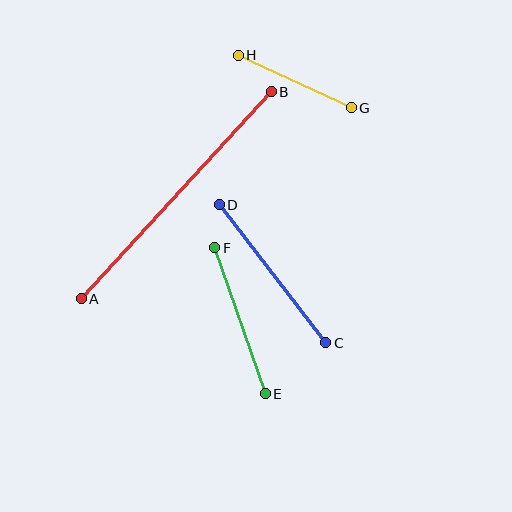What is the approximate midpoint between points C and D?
The midpoint is at approximately (272, 274) pixels.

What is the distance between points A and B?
The distance is approximately 281 pixels.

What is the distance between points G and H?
The distance is approximately 125 pixels.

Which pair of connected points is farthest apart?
Points A and B are farthest apart.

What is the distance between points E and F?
The distance is approximately 155 pixels.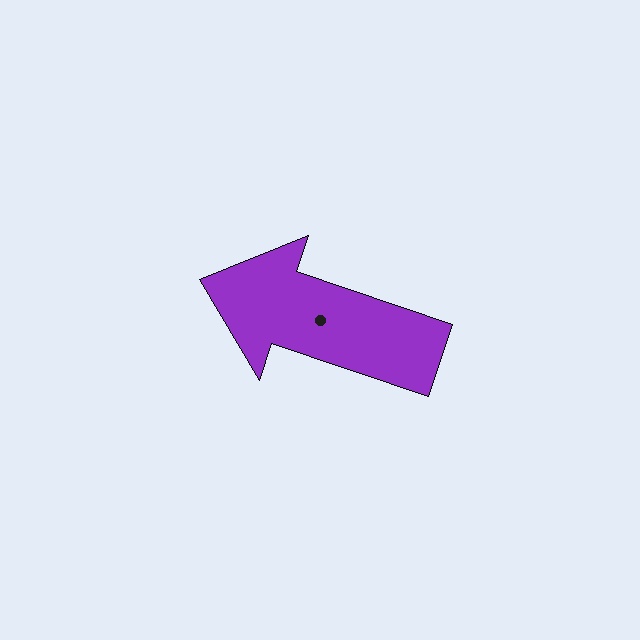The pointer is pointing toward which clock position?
Roughly 10 o'clock.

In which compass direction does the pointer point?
West.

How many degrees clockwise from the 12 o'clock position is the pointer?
Approximately 289 degrees.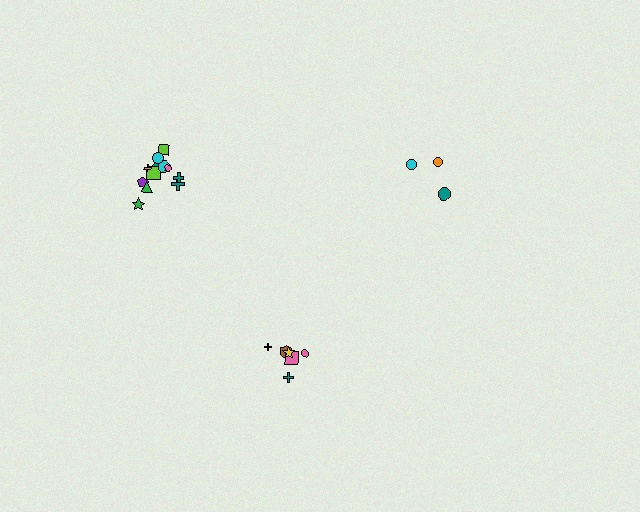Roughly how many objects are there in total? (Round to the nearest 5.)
Roughly 20 objects in total.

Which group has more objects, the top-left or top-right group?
The top-left group.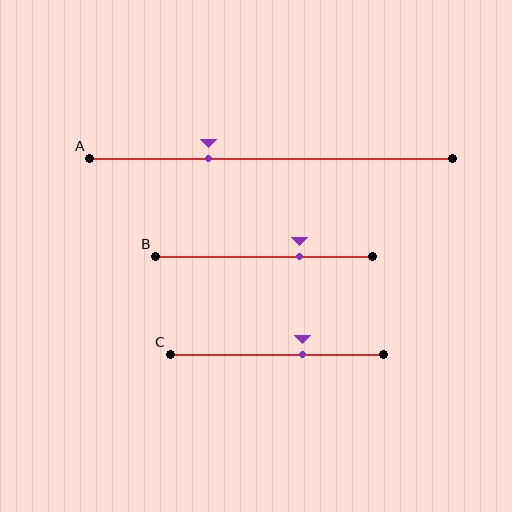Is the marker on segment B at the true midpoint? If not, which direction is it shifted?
No, the marker on segment B is shifted to the right by about 16% of the segment length.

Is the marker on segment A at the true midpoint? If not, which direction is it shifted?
No, the marker on segment A is shifted to the left by about 17% of the segment length.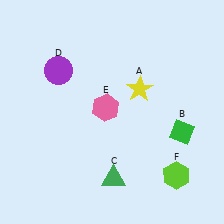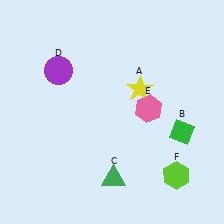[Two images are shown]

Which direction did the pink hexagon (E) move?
The pink hexagon (E) moved right.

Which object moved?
The pink hexagon (E) moved right.